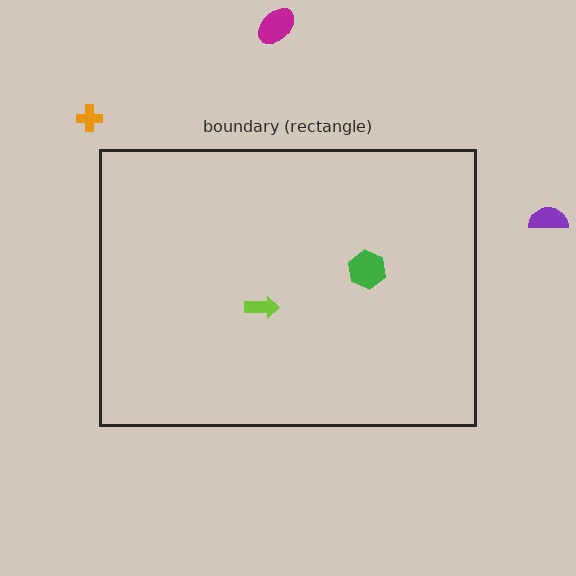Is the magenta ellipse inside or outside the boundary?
Outside.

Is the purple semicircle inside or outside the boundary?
Outside.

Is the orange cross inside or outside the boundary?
Outside.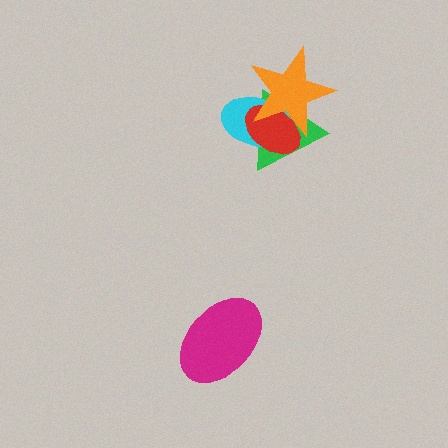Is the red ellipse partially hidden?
Yes, it is partially covered by another shape.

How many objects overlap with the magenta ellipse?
0 objects overlap with the magenta ellipse.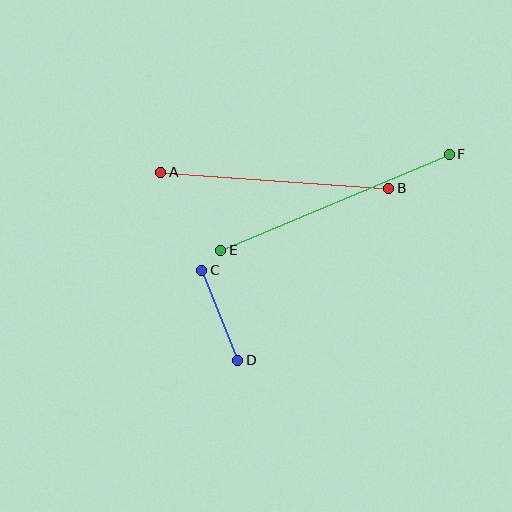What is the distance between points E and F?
The distance is approximately 248 pixels.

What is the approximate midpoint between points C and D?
The midpoint is at approximately (220, 315) pixels.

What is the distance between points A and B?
The distance is approximately 228 pixels.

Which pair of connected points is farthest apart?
Points E and F are farthest apart.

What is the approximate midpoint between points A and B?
The midpoint is at approximately (275, 180) pixels.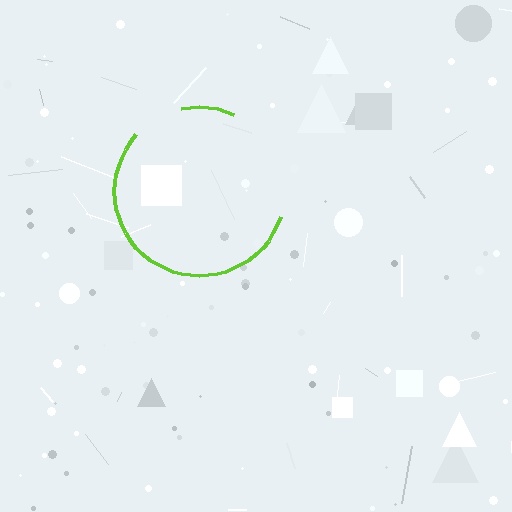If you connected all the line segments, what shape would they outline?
They would outline a circle.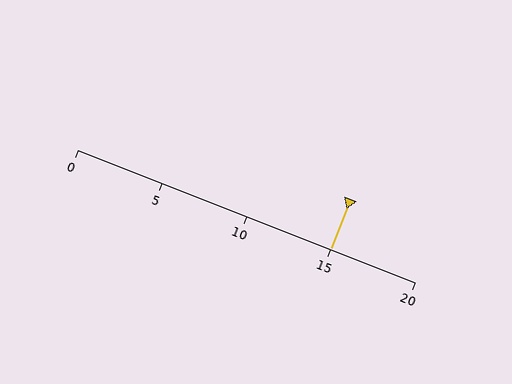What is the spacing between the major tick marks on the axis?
The major ticks are spaced 5 apart.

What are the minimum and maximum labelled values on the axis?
The axis runs from 0 to 20.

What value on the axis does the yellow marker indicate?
The marker indicates approximately 15.